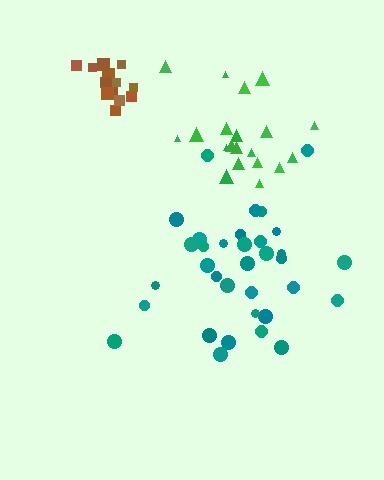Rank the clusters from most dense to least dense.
brown, green, teal.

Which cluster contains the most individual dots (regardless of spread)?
Teal (34).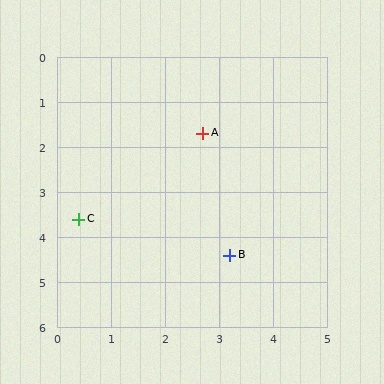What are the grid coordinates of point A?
Point A is at approximately (2.7, 1.7).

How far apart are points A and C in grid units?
Points A and C are about 3.0 grid units apart.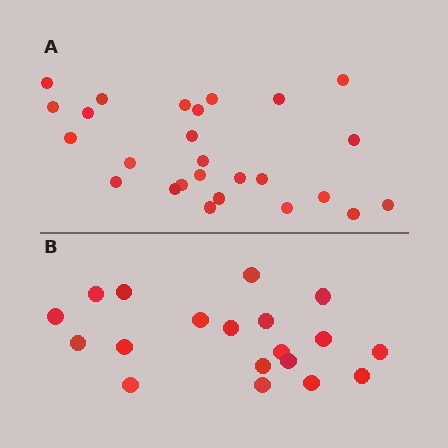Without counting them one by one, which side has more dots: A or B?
Region A (the top region) has more dots.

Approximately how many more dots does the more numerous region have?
Region A has roughly 8 or so more dots than region B.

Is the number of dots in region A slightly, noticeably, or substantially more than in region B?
Region A has noticeably more, but not dramatically so. The ratio is roughly 1.4 to 1.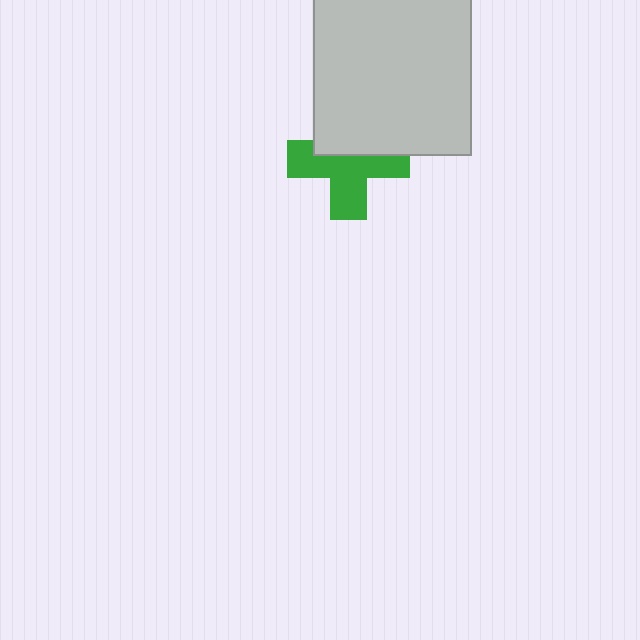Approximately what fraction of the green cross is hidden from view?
Roughly 40% of the green cross is hidden behind the light gray square.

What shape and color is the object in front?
The object in front is a light gray square.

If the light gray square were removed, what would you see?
You would see the complete green cross.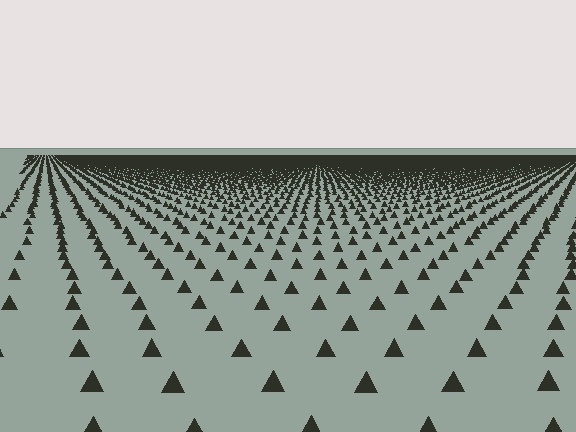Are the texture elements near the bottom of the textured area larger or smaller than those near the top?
Larger. Near the bottom, elements are closer to the viewer and appear at a bigger on-screen size.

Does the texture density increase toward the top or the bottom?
Density increases toward the top.